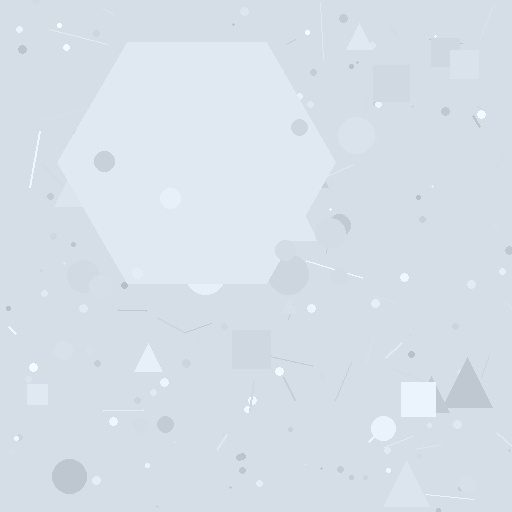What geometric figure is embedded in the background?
A hexagon is embedded in the background.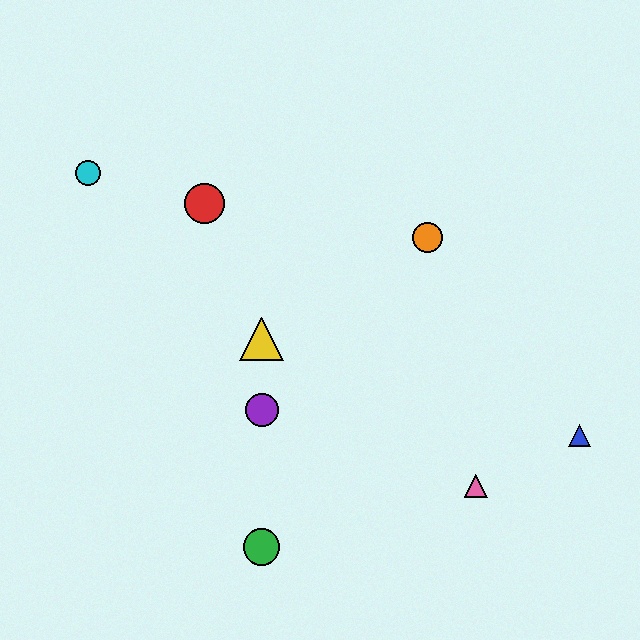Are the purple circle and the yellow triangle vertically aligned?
Yes, both are at x≈262.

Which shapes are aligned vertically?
The green circle, the yellow triangle, the purple circle are aligned vertically.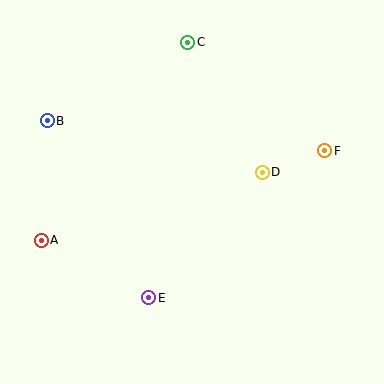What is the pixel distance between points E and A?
The distance between E and A is 122 pixels.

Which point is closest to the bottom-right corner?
Point F is closest to the bottom-right corner.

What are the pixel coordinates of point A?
Point A is at (41, 240).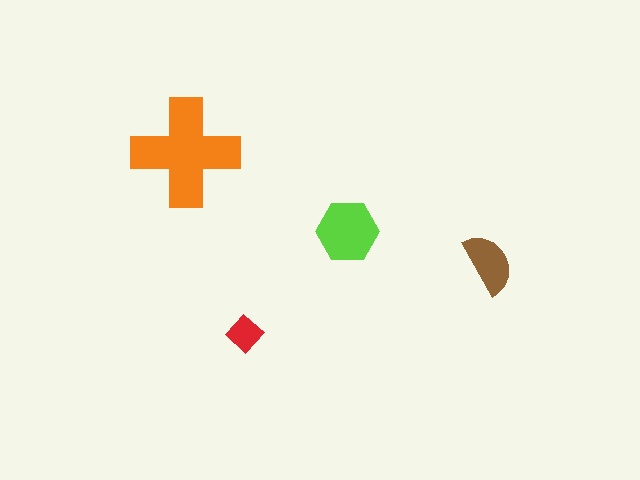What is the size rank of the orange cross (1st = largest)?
1st.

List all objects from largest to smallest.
The orange cross, the lime hexagon, the brown semicircle, the red diamond.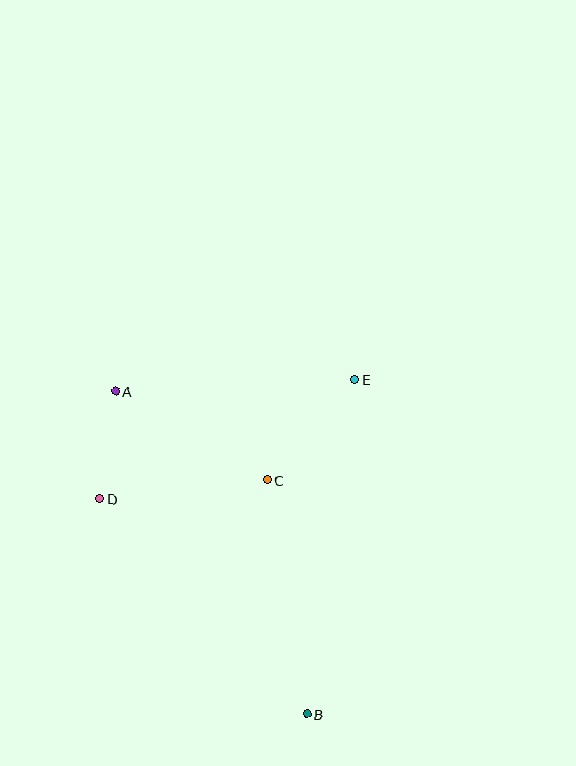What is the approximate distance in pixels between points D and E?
The distance between D and E is approximately 282 pixels.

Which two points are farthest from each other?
Points A and B are farthest from each other.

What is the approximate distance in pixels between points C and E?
The distance between C and E is approximately 133 pixels.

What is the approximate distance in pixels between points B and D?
The distance between B and D is approximately 299 pixels.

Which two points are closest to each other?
Points A and D are closest to each other.